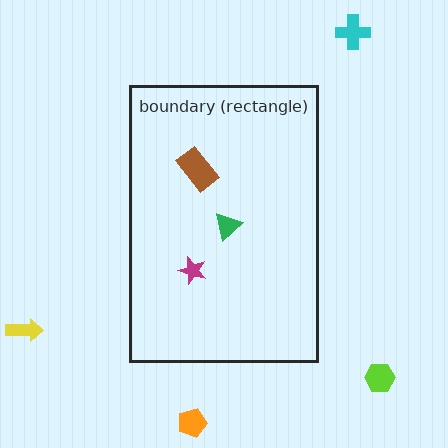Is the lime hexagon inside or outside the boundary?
Outside.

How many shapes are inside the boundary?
3 inside, 4 outside.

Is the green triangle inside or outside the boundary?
Inside.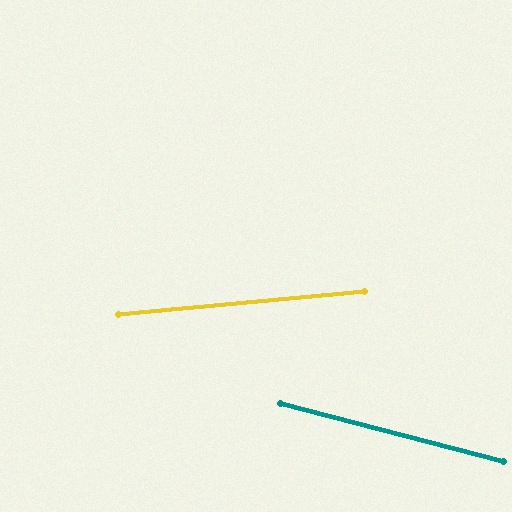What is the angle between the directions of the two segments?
Approximately 20 degrees.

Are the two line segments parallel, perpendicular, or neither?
Neither parallel nor perpendicular — they differ by about 20°.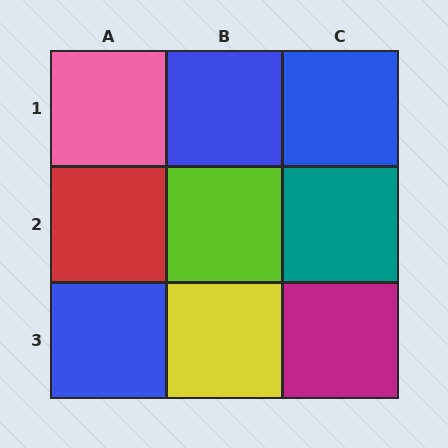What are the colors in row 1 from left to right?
Pink, blue, blue.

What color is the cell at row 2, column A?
Red.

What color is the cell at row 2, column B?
Lime.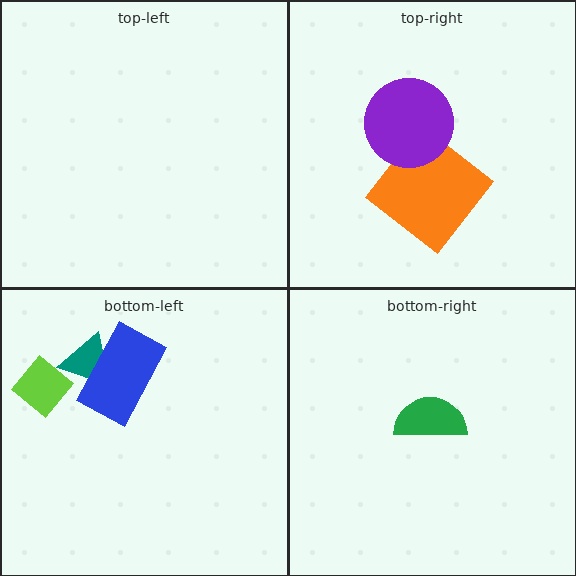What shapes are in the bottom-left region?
The teal triangle, the lime diamond, the blue rectangle.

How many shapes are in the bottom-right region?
1.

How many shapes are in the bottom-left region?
3.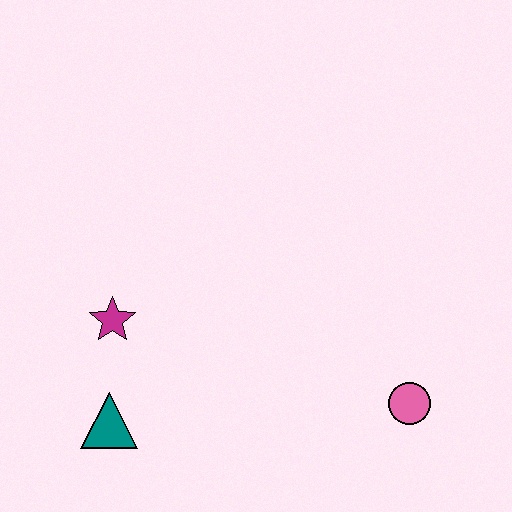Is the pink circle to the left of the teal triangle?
No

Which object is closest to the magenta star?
The teal triangle is closest to the magenta star.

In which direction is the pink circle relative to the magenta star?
The pink circle is to the right of the magenta star.